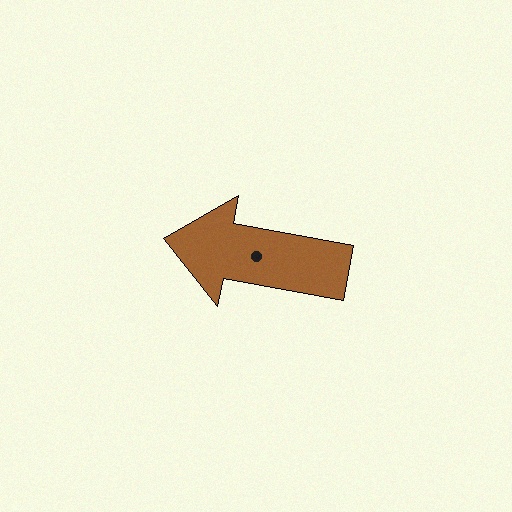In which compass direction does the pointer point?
West.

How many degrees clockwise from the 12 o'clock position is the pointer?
Approximately 280 degrees.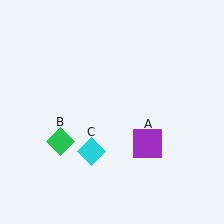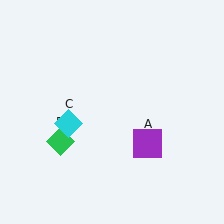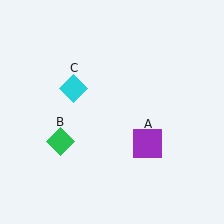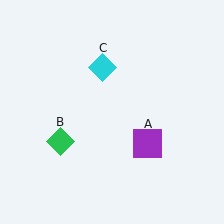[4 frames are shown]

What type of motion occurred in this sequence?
The cyan diamond (object C) rotated clockwise around the center of the scene.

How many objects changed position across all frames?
1 object changed position: cyan diamond (object C).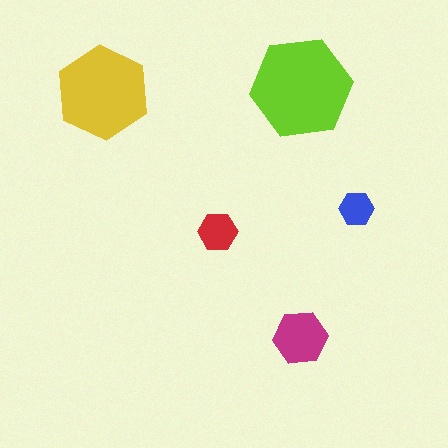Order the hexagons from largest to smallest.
the lime one, the yellow one, the magenta one, the red one, the blue one.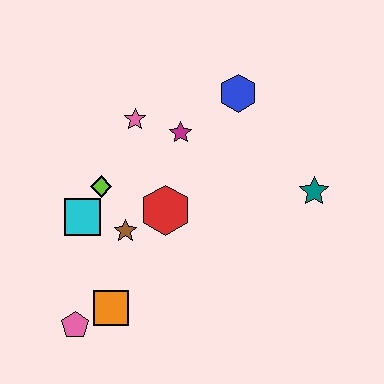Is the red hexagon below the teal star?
Yes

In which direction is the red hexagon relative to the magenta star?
The red hexagon is below the magenta star.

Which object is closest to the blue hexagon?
The magenta star is closest to the blue hexagon.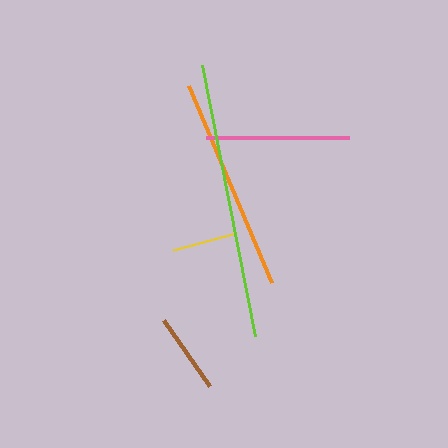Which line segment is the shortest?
The yellow line is the shortest at approximately 65 pixels.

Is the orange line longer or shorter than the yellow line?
The orange line is longer than the yellow line.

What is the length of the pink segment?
The pink segment is approximately 143 pixels long.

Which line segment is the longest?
The lime line is the longest at approximately 276 pixels.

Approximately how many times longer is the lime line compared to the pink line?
The lime line is approximately 1.9 times the length of the pink line.